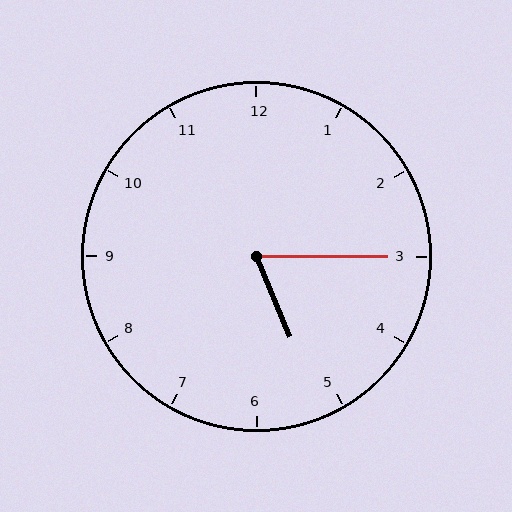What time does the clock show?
5:15.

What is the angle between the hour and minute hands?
Approximately 68 degrees.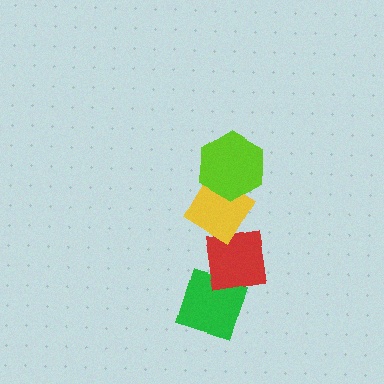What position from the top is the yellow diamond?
The yellow diamond is 2nd from the top.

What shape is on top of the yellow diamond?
The lime hexagon is on top of the yellow diamond.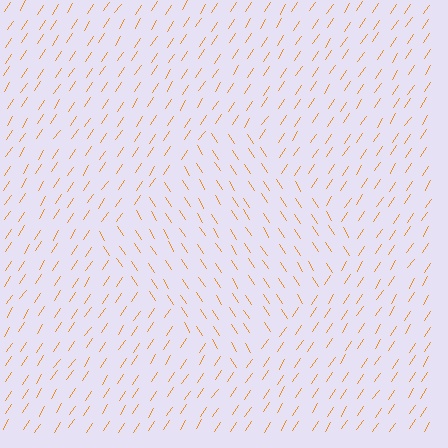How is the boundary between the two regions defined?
The boundary is defined purely by a change in line orientation (approximately 66 degrees difference). All lines are the same color and thickness.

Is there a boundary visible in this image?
Yes, there is a texture boundary formed by a change in line orientation.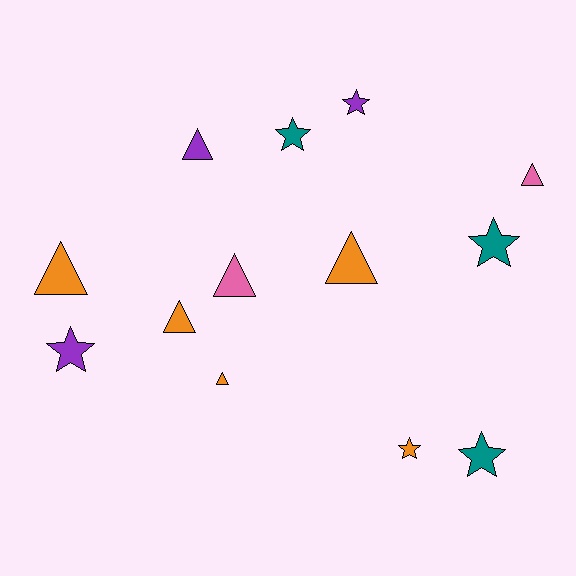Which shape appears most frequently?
Triangle, with 7 objects.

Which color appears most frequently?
Orange, with 5 objects.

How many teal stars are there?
There are 3 teal stars.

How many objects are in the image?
There are 13 objects.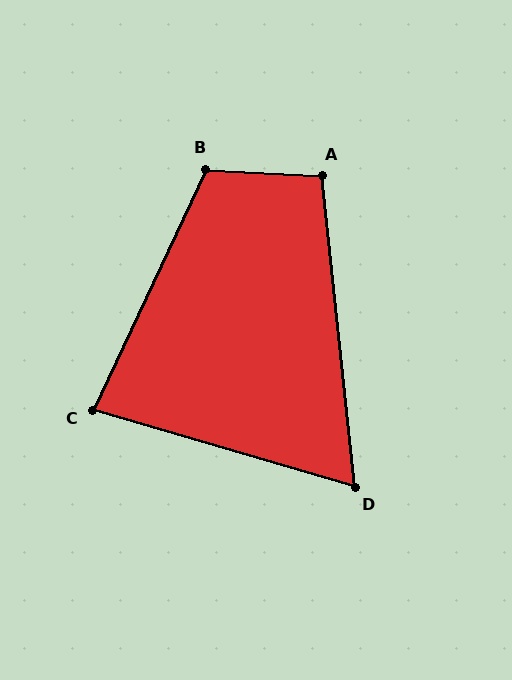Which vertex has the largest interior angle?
B, at approximately 112 degrees.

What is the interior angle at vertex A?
Approximately 99 degrees (obtuse).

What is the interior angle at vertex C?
Approximately 81 degrees (acute).